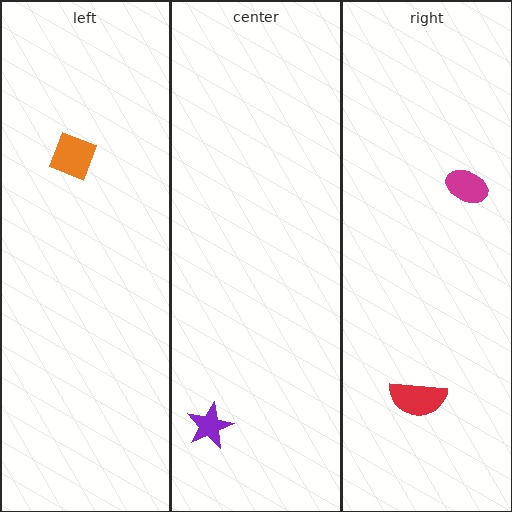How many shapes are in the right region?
2.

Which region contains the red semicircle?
The right region.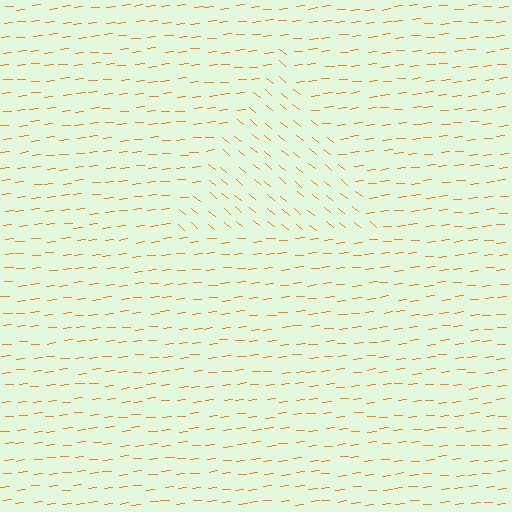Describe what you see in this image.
The image is filled with small orange line segments. A triangle region in the image has lines oriented differently from the surrounding lines, creating a visible texture boundary.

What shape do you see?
I see a triangle.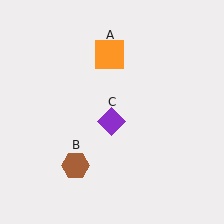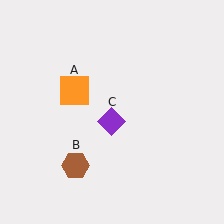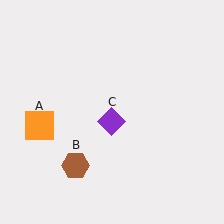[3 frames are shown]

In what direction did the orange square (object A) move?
The orange square (object A) moved down and to the left.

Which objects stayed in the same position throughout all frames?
Brown hexagon (object B) and purple diamond (object C) remained stationary.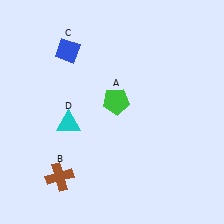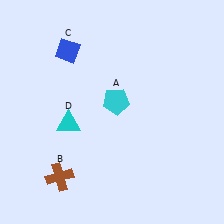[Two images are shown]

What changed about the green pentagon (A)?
In Image 1, A is green. In Image 2, it changed to cyan.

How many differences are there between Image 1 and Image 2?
There is 1 difference between the two images.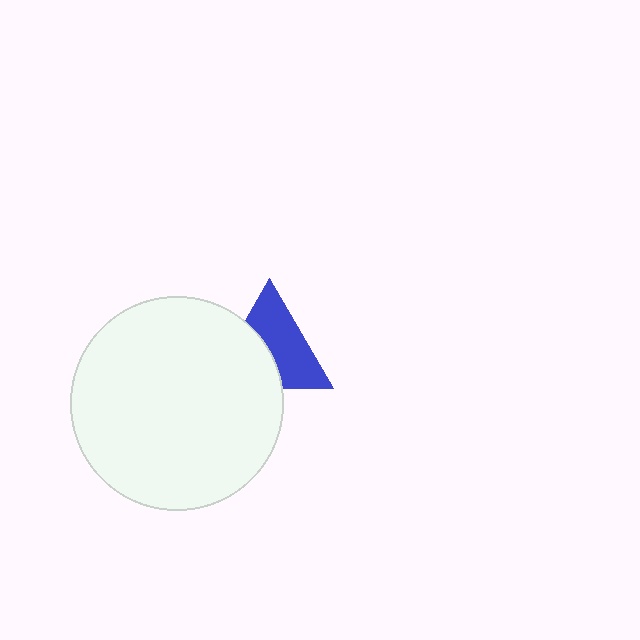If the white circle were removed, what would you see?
You would see the complete blue triangle.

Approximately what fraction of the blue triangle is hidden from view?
Roughly 43% of the blue triangle is hidden behind the white circle.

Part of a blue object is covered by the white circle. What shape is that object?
It is a triangle.